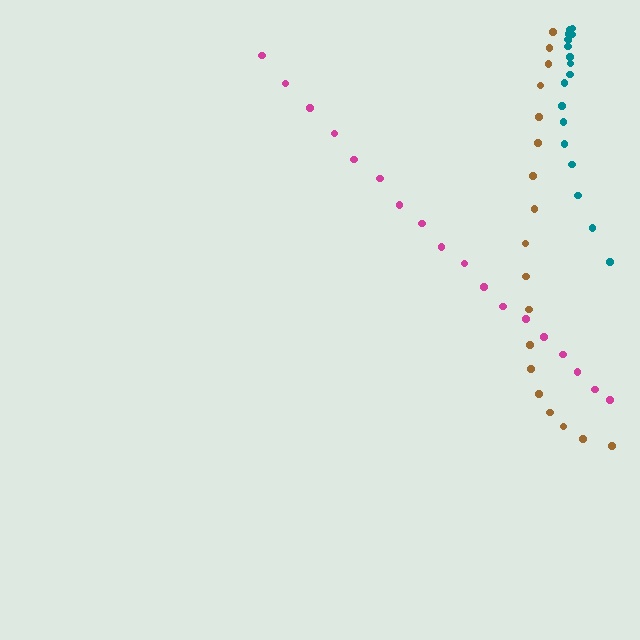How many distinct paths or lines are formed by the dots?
There are 3 distinct paths.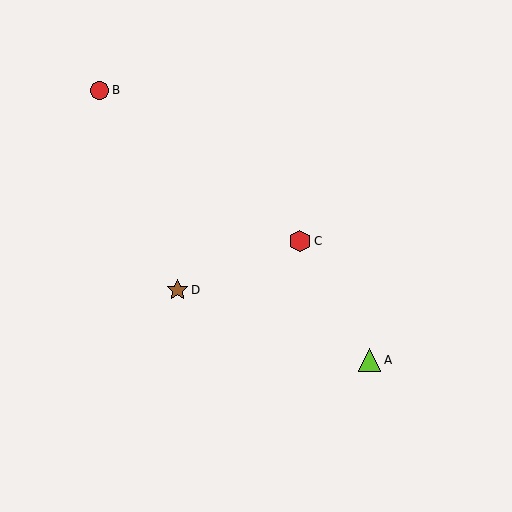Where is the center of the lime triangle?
The center of the lime triangle is at (370, 360).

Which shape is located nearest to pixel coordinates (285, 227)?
The red hexagon (labeled C) at (300, 241) is nearest to that location.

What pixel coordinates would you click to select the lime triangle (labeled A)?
Click at (370, 360) to select the lime triangle A.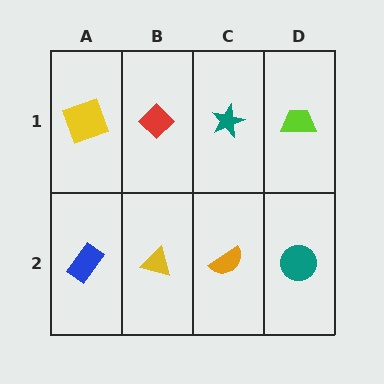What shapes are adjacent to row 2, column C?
A teal star (row 1, column C), a yellow triangle (row 2, column B), a teal circle (row 2, column D).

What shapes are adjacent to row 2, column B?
A red diamond (row 1, column B), a blue rectangle (row 2, column A), an orange semicircle (row 2, column C).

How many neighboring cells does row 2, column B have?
3.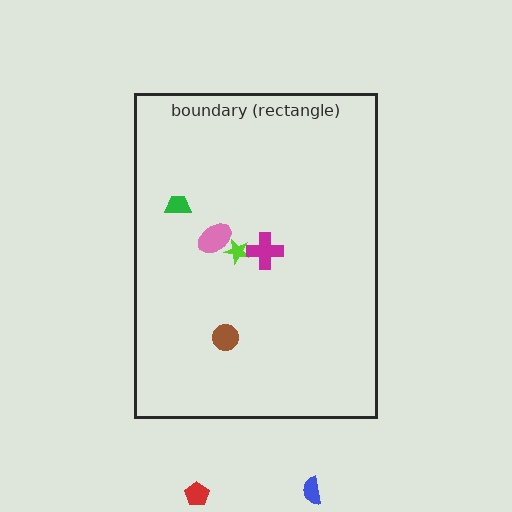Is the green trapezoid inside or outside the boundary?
Inside.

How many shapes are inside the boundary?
5 inside, 2 outside.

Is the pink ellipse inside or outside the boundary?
Inside.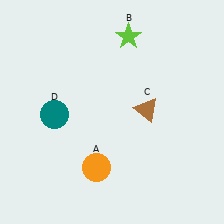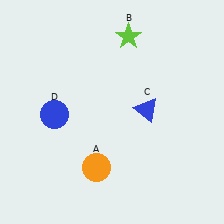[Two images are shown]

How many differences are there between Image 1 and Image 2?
There are 2 differences between the two images.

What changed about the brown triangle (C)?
In Image 1, C is brown. In Image 2, it changed to blue.